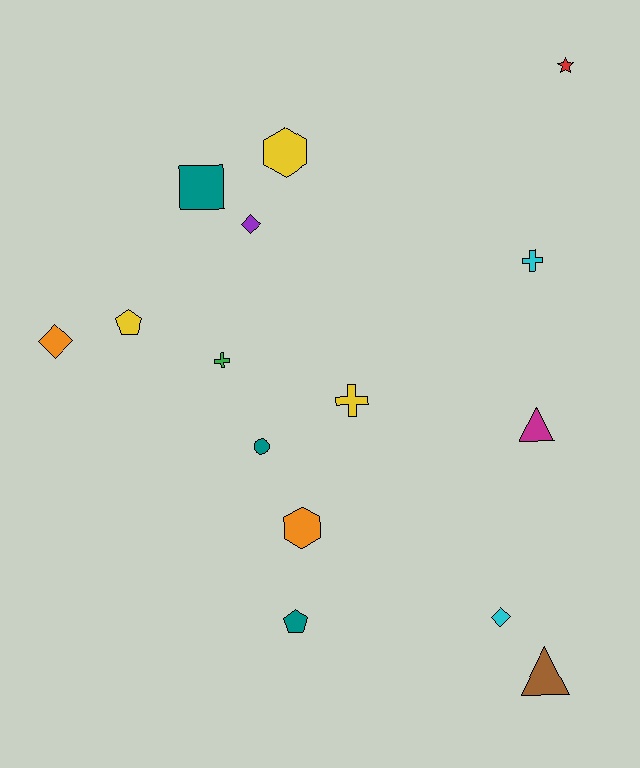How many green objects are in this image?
There is 1 green object.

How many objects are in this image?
There are 15 objects.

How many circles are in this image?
There is 1 circle.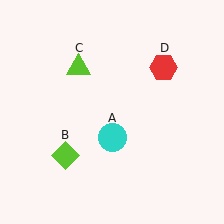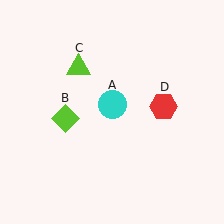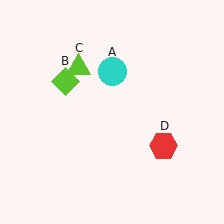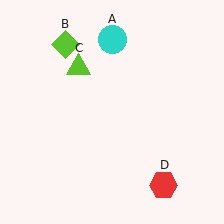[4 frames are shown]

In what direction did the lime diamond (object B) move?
The lime diamond (object B) moved up.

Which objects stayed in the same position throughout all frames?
Lime triangle (object C) remained stationary.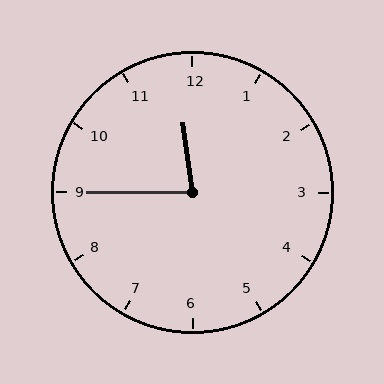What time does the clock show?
11:45.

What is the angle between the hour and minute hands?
Approximately 82 degrees.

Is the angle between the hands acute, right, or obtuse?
It is acute.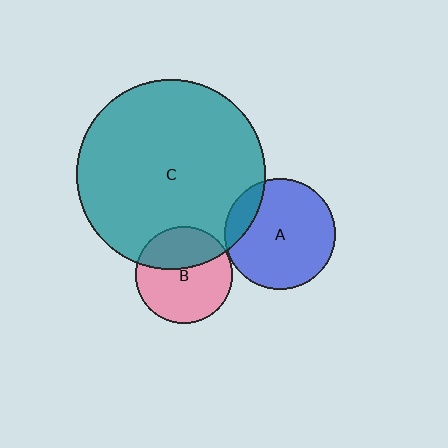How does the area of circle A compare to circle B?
Approximately 1.3 times.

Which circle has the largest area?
Circle C (teal).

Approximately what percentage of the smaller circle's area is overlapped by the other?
Approximately 15%.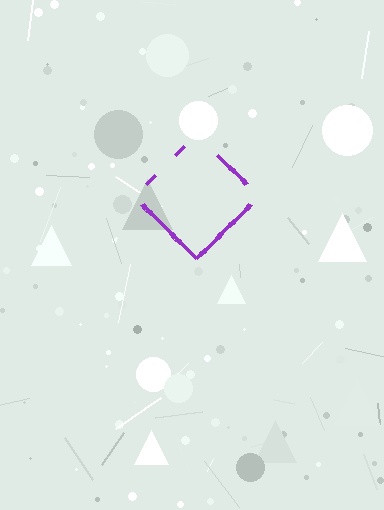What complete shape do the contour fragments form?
The contour fragments form a diamond.